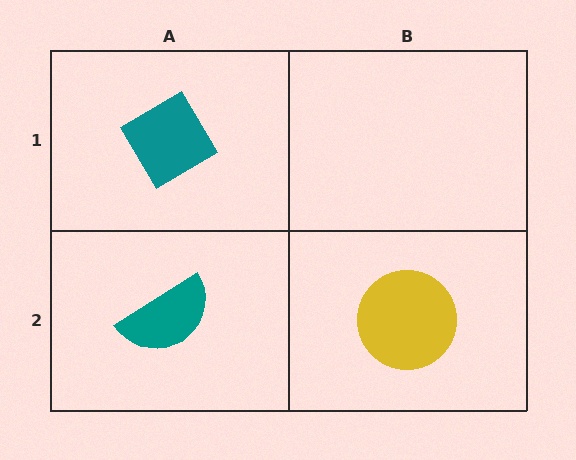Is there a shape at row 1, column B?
No, that cell is empty.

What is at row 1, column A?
A teal diamond.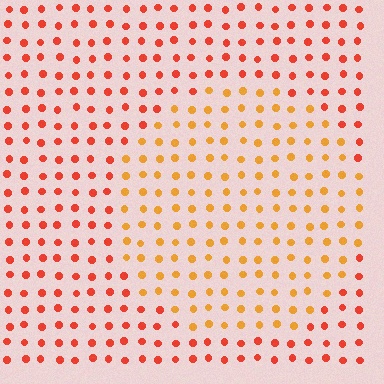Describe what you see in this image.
The image is filled with small red elements in a uniform arrangement. A circle-shaped region is visible where the elements are tinted to a slightly different hue, forming a subtle color boundary.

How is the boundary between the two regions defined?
The boundary is defined purely by a slight shift in hue (about 31 degrees). Spacing, size, and orientation are identical on both sides.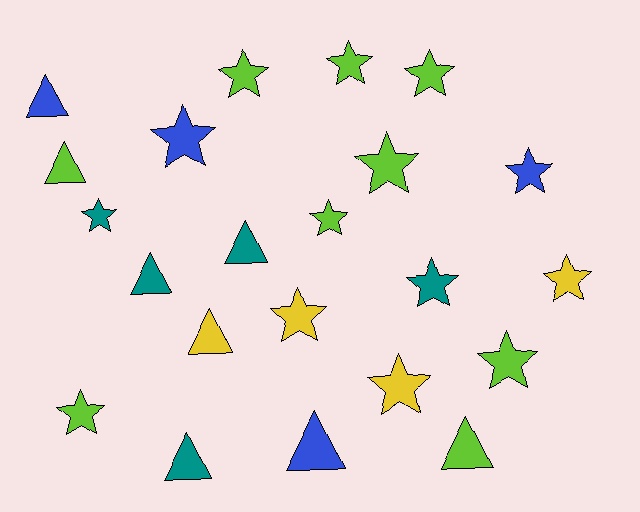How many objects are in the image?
There are 22 objects.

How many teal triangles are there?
There are 3 teal triangles.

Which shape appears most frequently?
Star, with 14 objects.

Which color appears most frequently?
Lime, with 9 objects.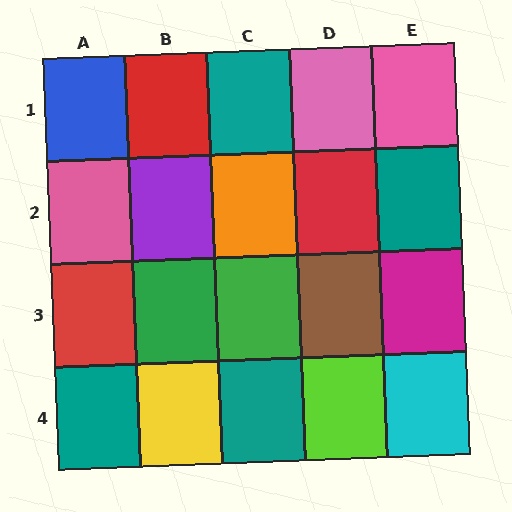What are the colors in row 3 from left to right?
Red, green, green, brown, magenta.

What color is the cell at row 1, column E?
Pink.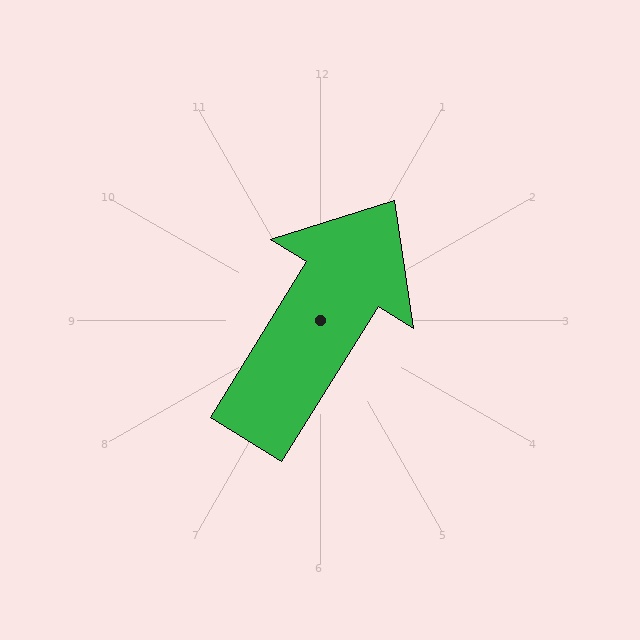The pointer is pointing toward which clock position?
Roughly 1 o'clock.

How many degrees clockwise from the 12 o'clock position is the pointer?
Approximately 32 degrees.